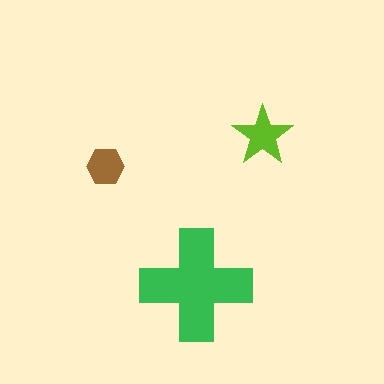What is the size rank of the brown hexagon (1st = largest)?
3rd.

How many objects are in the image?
There are 3 objects in the image.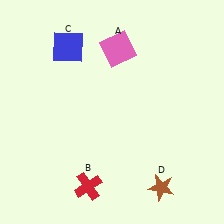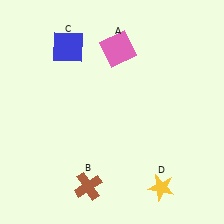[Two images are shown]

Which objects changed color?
B changed from red to brown. D changed from brown to yellow.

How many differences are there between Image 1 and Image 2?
There are 2 differences between the two images.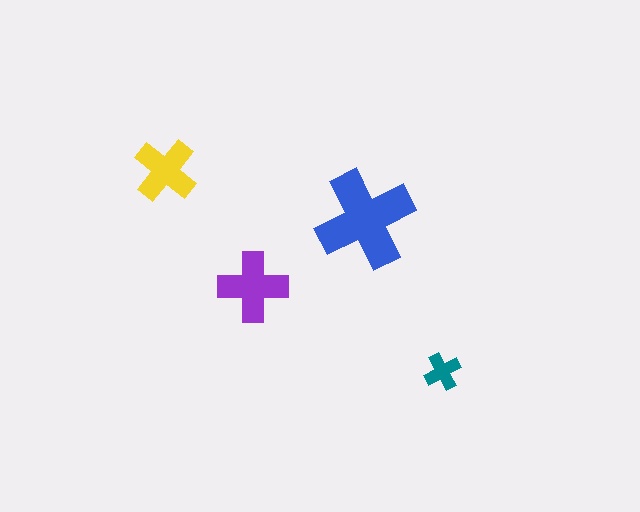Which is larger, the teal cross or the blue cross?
The blue one.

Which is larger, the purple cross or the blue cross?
The blue one.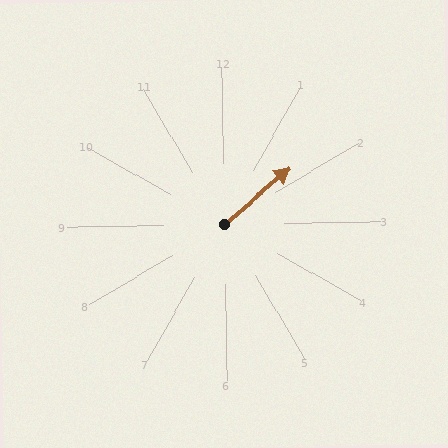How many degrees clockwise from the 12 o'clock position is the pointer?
Approximately 50 degrees.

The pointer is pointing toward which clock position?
Roughly 2 o'clock.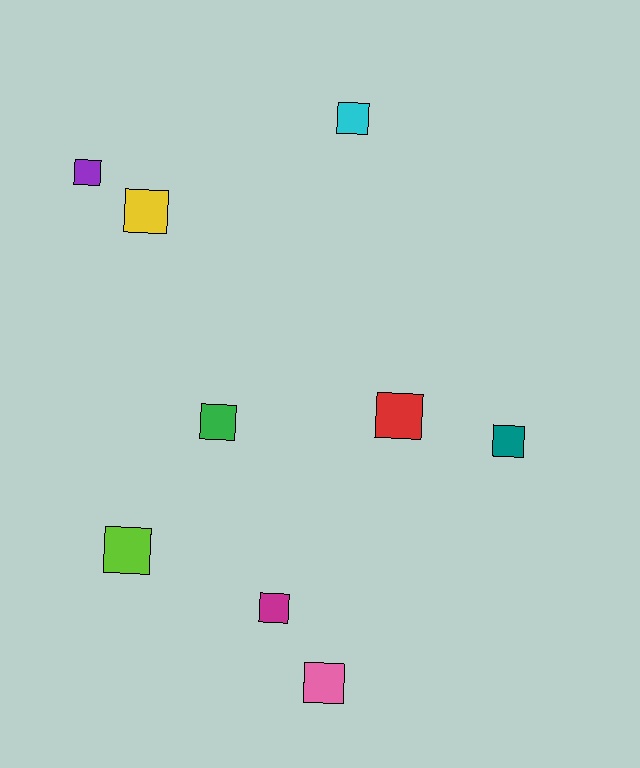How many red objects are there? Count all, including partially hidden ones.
There is 1 red object.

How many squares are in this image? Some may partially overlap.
There are 9 squares.